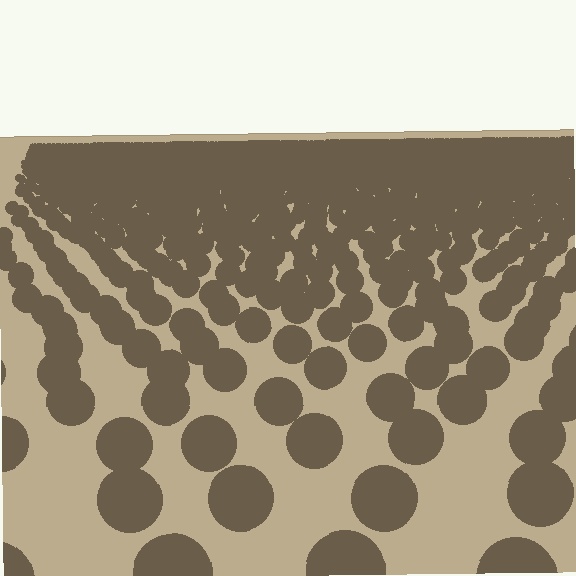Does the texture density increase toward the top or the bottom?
Density increases toward the top.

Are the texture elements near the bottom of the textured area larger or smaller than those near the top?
Larger. Near the bottom, elements are closer to the viewer and appear at a bigger on-screen size.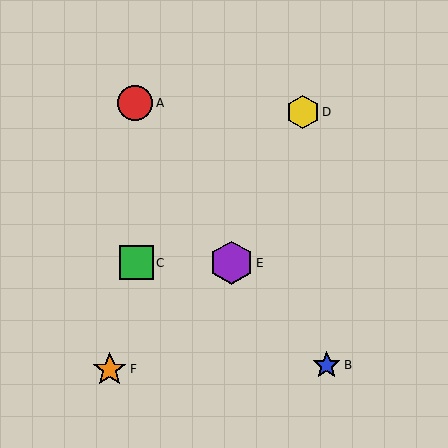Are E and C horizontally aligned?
Yes, both are at y≈263.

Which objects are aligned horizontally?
Objects C, E are aligned horizontally.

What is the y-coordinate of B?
Object B is at y≈365.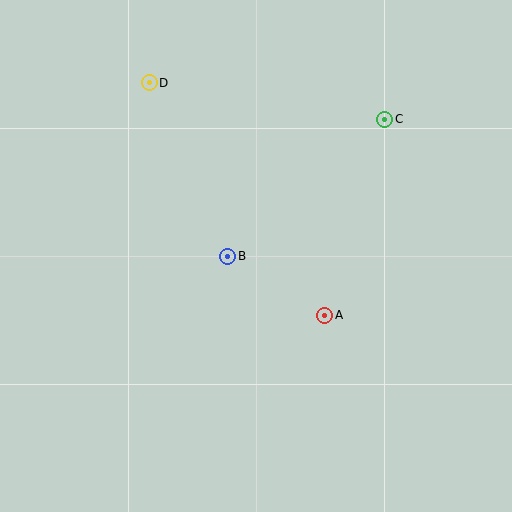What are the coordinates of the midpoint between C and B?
The midpoint between C and B is at (306, 188).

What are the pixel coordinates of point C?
Point C is at (385, 119).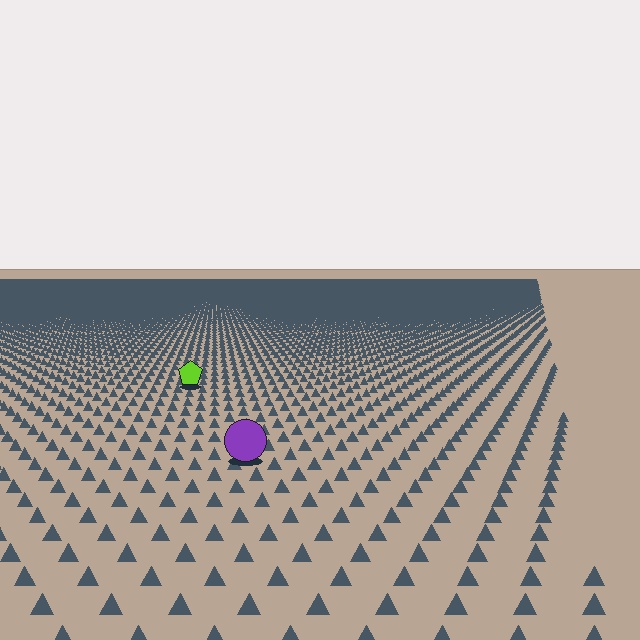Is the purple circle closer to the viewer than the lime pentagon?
Yes. The purple circle is closer — you can tell from the texture gradient: the ground texture is coarser near it.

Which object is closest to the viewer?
The purple circle is closest. The texture marks near it are larger and more spread out.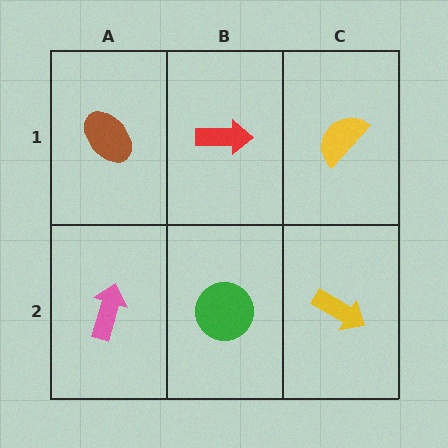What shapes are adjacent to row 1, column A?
A pink arrow (row 2, column A), a red arrow (row 1, column B).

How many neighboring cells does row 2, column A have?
2.